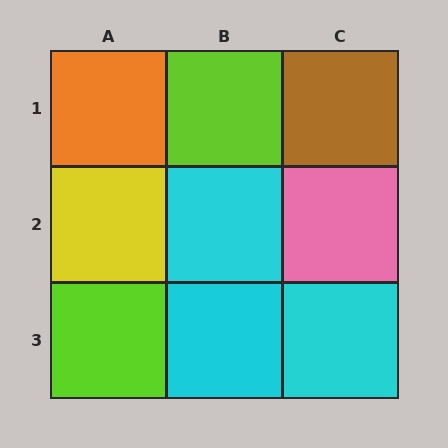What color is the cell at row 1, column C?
Brown.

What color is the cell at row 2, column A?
Yellow.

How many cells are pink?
1 cell is pink.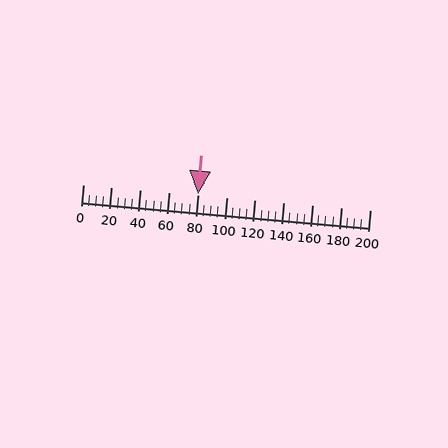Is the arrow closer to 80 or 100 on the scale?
The arrow is closer to 80.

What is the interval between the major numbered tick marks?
The major tick marks are spaced 20 units apart.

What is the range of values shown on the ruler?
The ruler shows values from 0 to 200.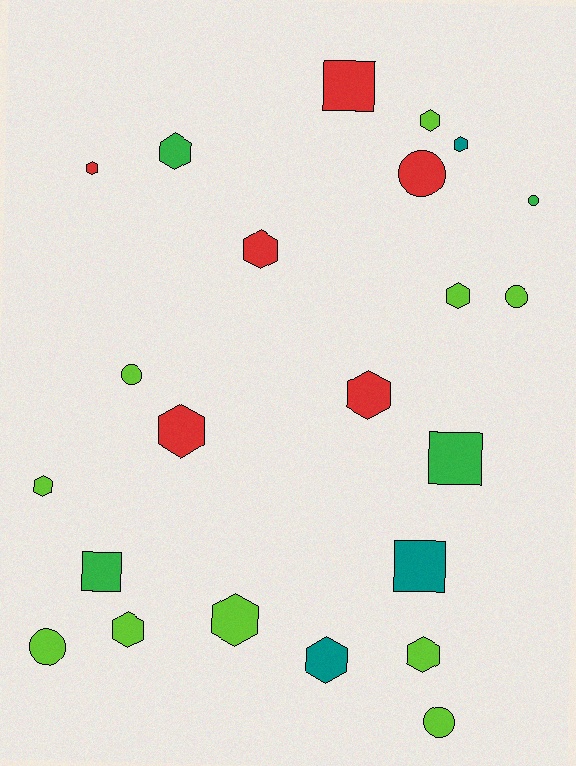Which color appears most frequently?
Lime, with 10 objects.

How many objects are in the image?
There are 23 objects.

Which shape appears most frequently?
Hexagon, with 13 objects.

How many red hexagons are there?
There are 4 red hexagons.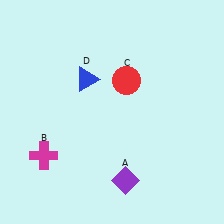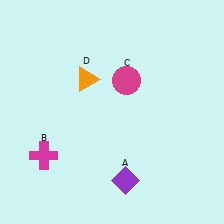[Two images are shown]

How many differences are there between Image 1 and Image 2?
There are 2 differences between the two images.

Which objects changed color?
C changed from red to magenta. D changed from blue to orange.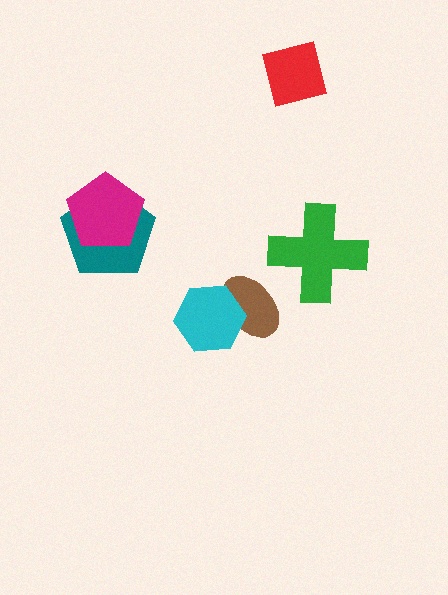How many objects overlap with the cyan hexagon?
1 object overlaps with the cyan hexagon.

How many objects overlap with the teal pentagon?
1 object overlaps with the teal pentagon.